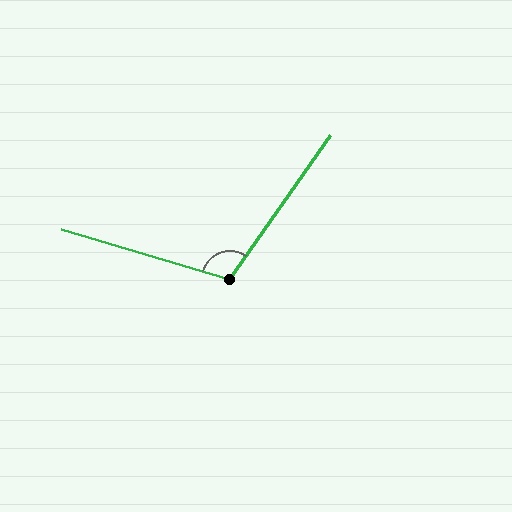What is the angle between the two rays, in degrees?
Approximately 108 degrees.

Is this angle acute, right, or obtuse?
It is obtuse.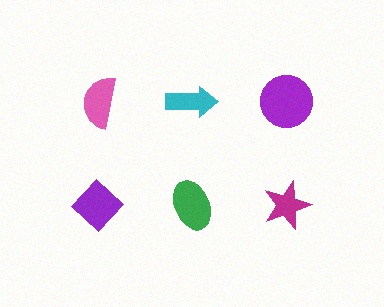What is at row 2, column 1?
A purple diamond.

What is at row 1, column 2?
A cyan arrow.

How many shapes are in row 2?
3 shapes.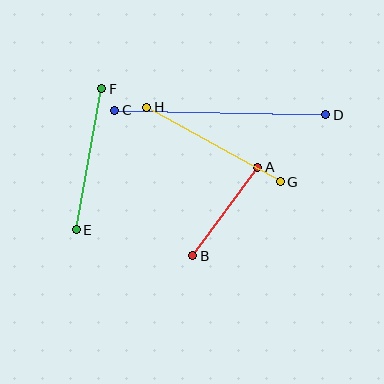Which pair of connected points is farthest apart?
Points C and D are farthest apart.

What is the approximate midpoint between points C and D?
The midpoint is at approximately (220, 113) pixels.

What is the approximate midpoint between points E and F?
The midpoint is at approximately (89, 159) pixels.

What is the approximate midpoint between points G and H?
The midpoint is at approximately (213, 145) pixels.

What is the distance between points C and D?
The distance is approximately 211 pixels.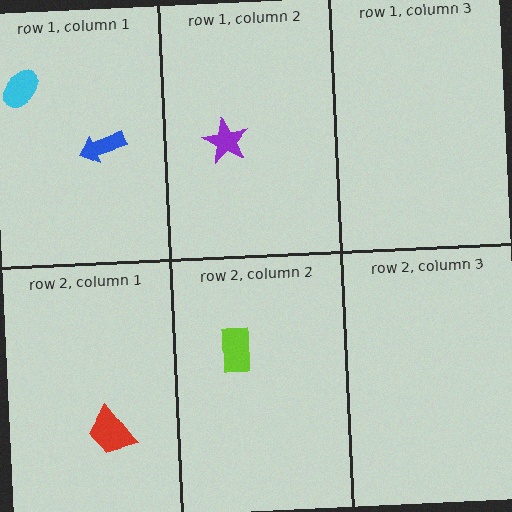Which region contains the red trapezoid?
The row 2, column 1 region.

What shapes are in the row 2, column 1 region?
The red trapezoid.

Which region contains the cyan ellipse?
The row 1, column 1 region.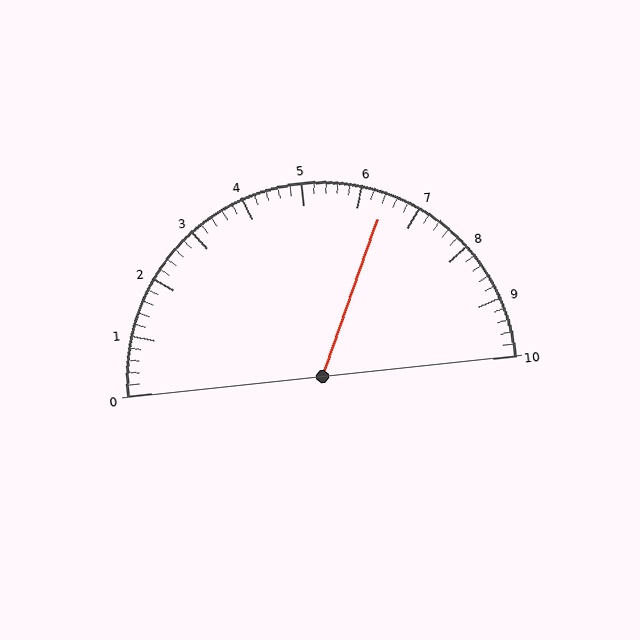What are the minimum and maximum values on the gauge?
The gauge ranges from 0 to 10.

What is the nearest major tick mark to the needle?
The nearest major tick mark is 6.